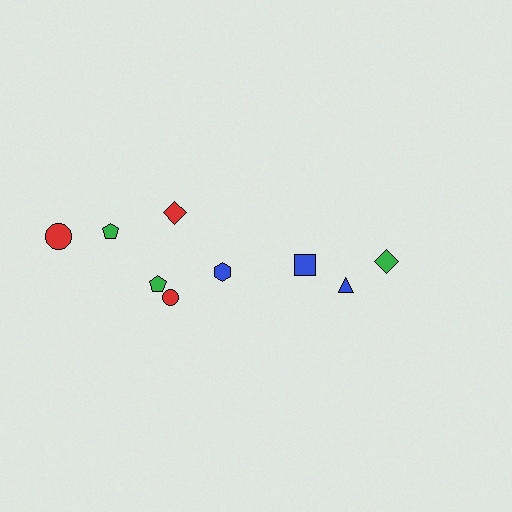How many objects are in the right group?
There are 3 objects.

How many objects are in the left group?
There are 6 objects.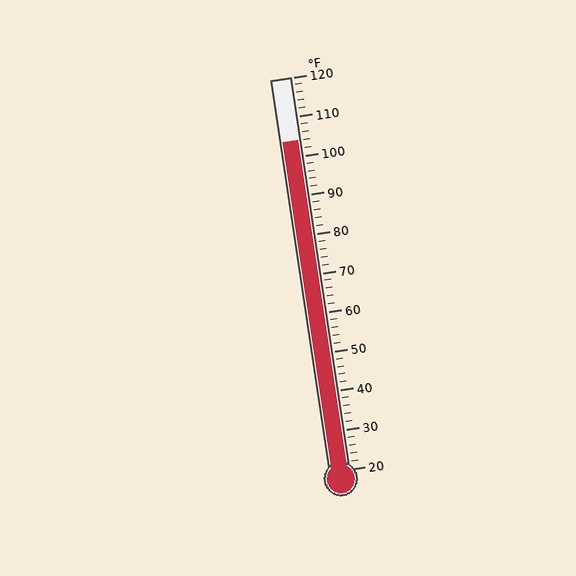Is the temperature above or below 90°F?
The temperature is above 90°F.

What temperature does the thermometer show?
The thermometer shows approximately 104°F.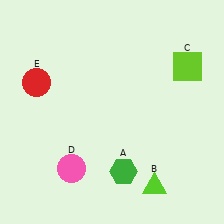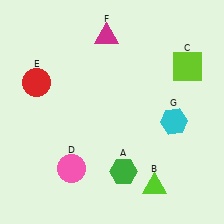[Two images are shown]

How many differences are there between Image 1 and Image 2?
There are 2 differences between the two images.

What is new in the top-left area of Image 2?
A magenta triangle (F) was added in the top-left area of Image 2.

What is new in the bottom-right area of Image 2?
A cyan hexagon (G) was added in the bottom-right area of Image 2.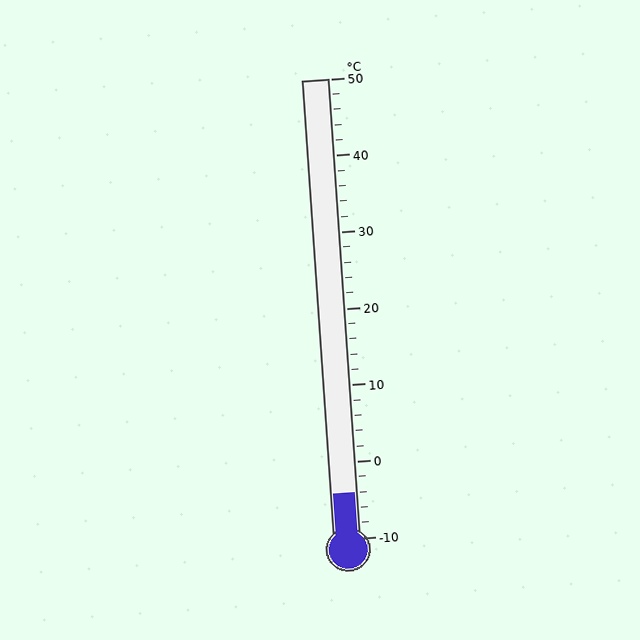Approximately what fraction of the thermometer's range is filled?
The thermometer is filled to approximately 10% of its range.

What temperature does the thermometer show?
The thermometer shows approximately -4°C.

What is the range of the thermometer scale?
The thermometer scale ranges from -10°C to 50°C.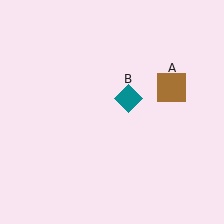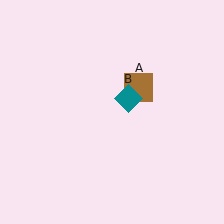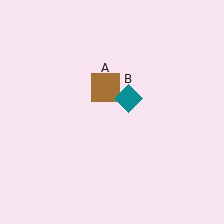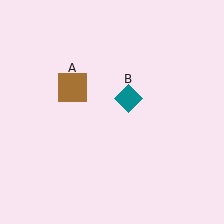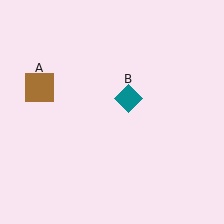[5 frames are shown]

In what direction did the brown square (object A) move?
The brown square (object A) moved left.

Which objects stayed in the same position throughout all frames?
Teal diamond (object B) remained stationary.